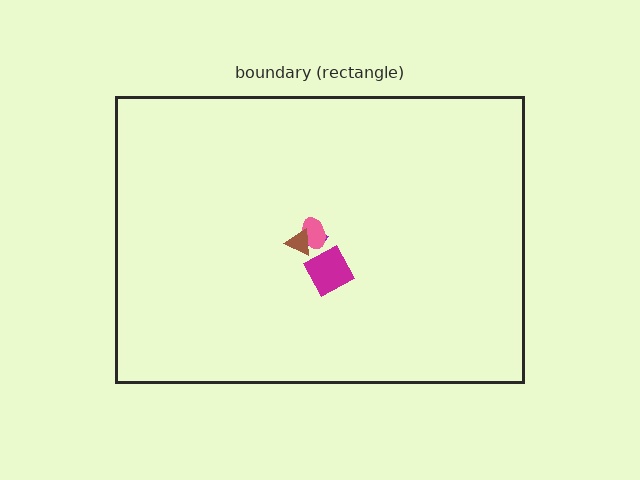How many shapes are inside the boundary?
4 inside, 0 outside.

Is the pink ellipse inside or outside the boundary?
Inside.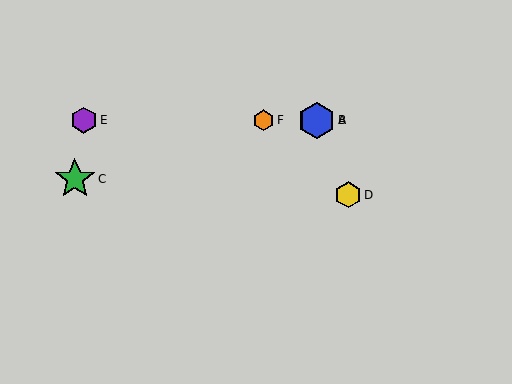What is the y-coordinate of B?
Object B is at y≈120.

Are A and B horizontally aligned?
Yes, both are at y≈120.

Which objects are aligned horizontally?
Objects A, B, E, F are aligned horizontally.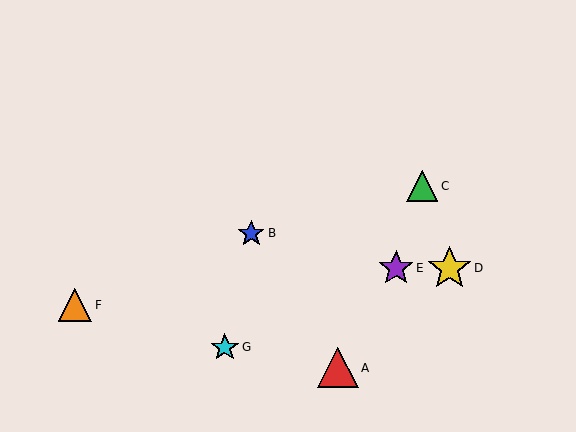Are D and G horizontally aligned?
No, D is at y≈268 and G is at y≈347.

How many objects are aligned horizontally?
2 objects (D, E) are aligned horizontally.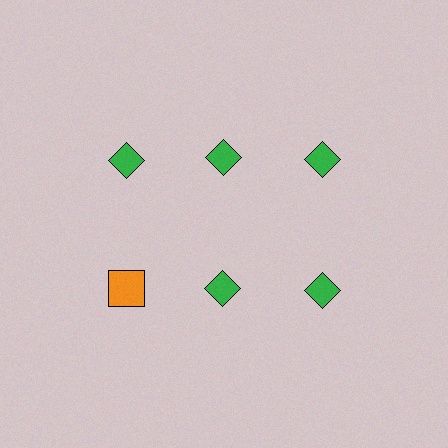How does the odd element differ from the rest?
It differs in both color (orange instead of green) and shape (square instead of diamond).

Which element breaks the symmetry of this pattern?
The orange square in the second row, leftmost column breaks the symmetry. All other shapes are green diamonds.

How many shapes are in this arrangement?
There are 6 shapes arranged in a grid pattern.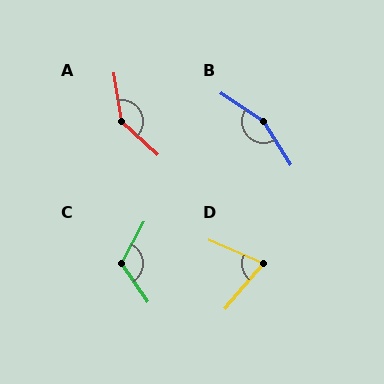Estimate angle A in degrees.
Approximately 141 degrees.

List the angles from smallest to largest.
D (73°), C (117°), A (141°), B (156°).